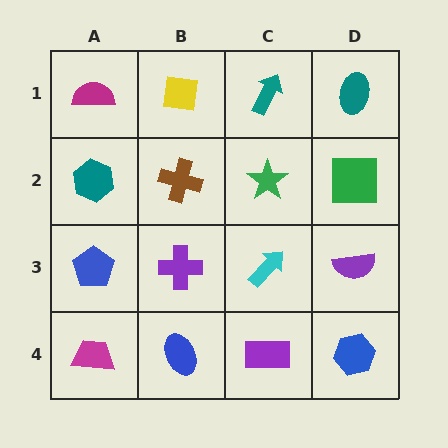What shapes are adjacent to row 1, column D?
A green square (row 2, column D), a teal arrow (row 1, column C).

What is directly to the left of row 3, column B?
A blue pentagon.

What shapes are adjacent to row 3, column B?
A brown cross (row 2, column B), a blue ellipse (row 4, column B), a blue pentagon (row 3, column A), a cyan arrow (row 3, column C).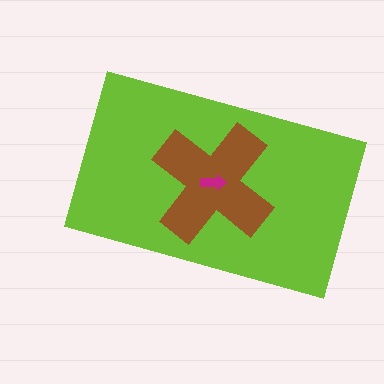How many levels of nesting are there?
3.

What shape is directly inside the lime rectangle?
The brown cross.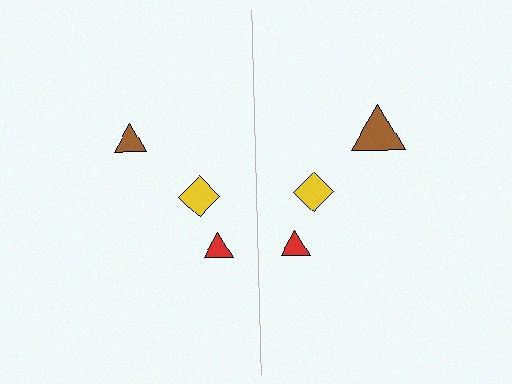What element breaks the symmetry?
The brown triangle on the right side has a different size than its mirror counterpart.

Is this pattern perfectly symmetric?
No, the pattern is not perfectly symmetric. The brown triangle on the right side has a different size than its mirror counterpart.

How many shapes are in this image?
There are 6 shapes in this image.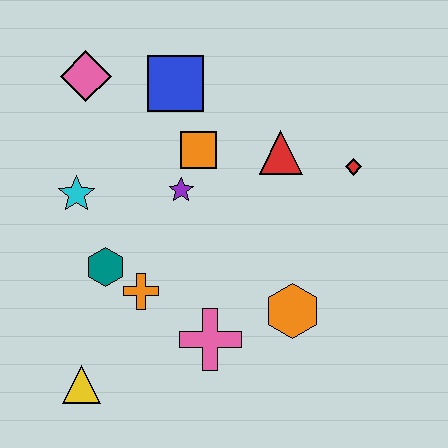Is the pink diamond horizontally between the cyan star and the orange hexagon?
Yes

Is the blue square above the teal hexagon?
Yes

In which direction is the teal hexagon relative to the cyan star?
The teal hexagon is below the cyan star.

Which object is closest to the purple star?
The orange square is closest to the purple star.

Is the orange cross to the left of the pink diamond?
No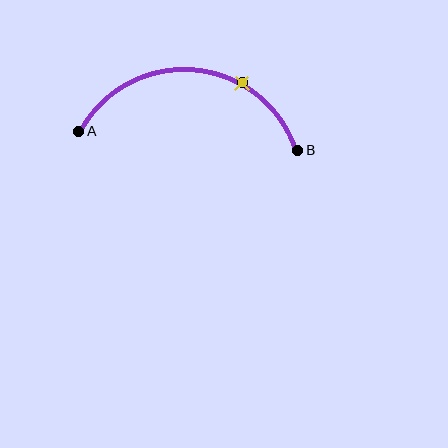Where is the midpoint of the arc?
The arc midpoint is the point on the curve farthest from the straight line joining A and B. It sits above that line.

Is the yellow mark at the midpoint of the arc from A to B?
No. The yellow mark lies on the arc but is closer to endpoint B. The arc midpoint would be at the point on the curve equidistant along the arc from both A and B.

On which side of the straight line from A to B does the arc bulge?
The arc bulges above the straight line connecting A and B.